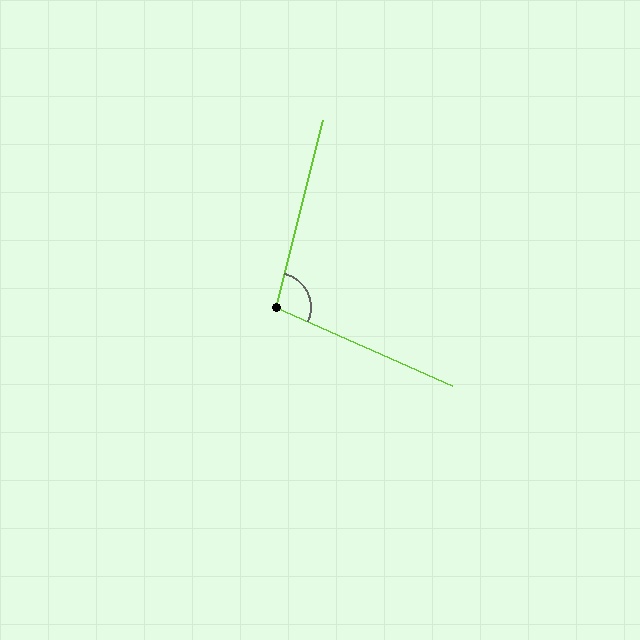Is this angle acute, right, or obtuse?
It is obtuse.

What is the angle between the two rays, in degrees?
Approximately 100 degrees.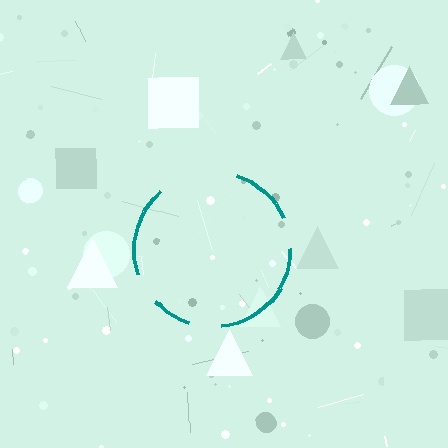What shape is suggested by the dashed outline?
The dashed outline suggests a circle.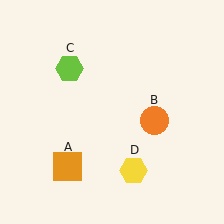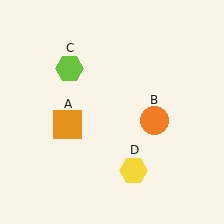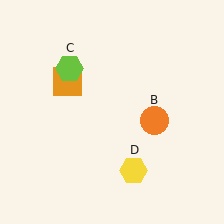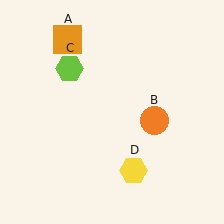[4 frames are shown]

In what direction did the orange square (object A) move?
The orange square (object A) moved up.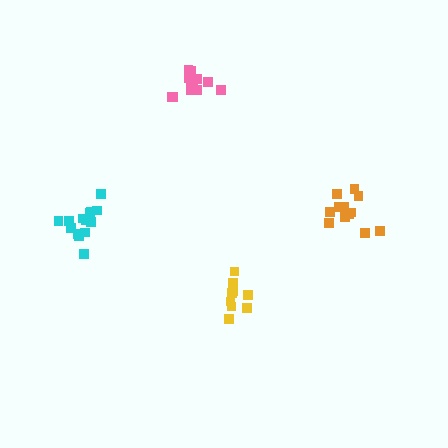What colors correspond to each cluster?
The clusters are colored: yellow, pink, orange, cyan.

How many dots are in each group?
Group 1: 9 dots, Group 2: 12 dots, Group 3: 12 dots, Group 4: 14 dots (47 total).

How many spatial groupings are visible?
There are 4 spatial groupings.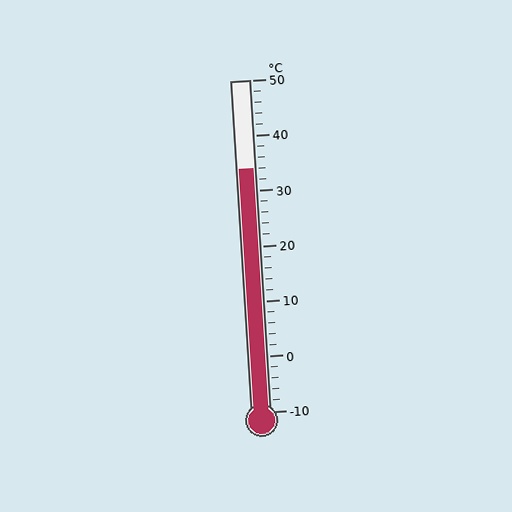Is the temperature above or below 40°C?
The temperature is below 40°C.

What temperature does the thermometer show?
The thermometer shows approximately 34°C.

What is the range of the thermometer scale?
The thermometer scale ranges from -10°C to 50°C.